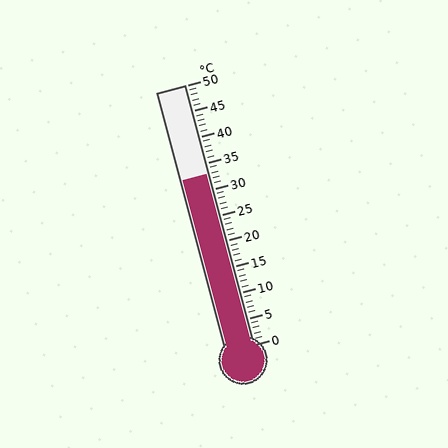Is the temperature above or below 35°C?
The temperature is below 35°C.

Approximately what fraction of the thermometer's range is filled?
The thermometer is filled to approximately 65% of its range.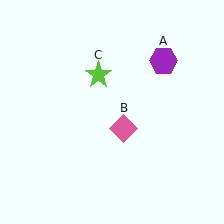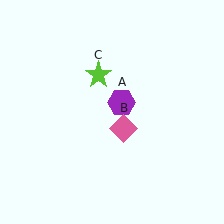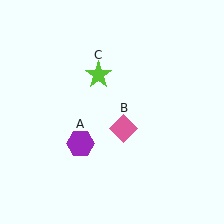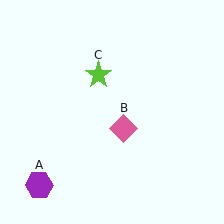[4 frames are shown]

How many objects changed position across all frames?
1 object changed position: purple hexagon (object A).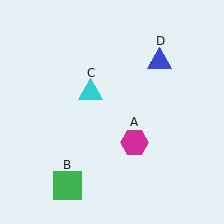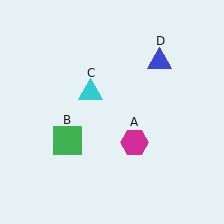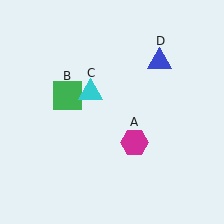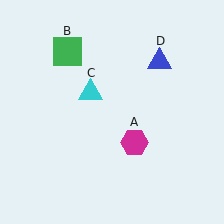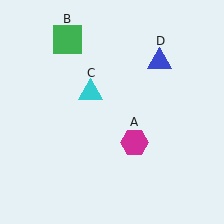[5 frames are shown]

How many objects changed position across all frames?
1 object changed position: green square (object B).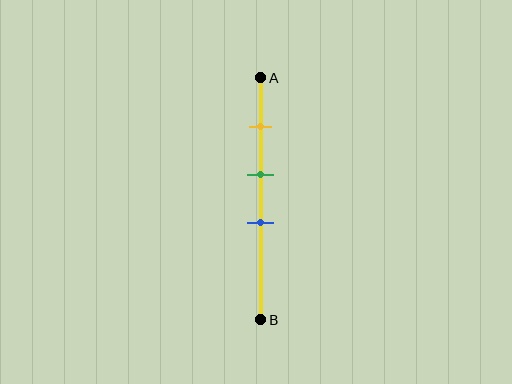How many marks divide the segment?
There are 3 marks dividing the segment.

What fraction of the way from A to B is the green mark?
The green mark is approximately 40% (0.4) of the way from A to B.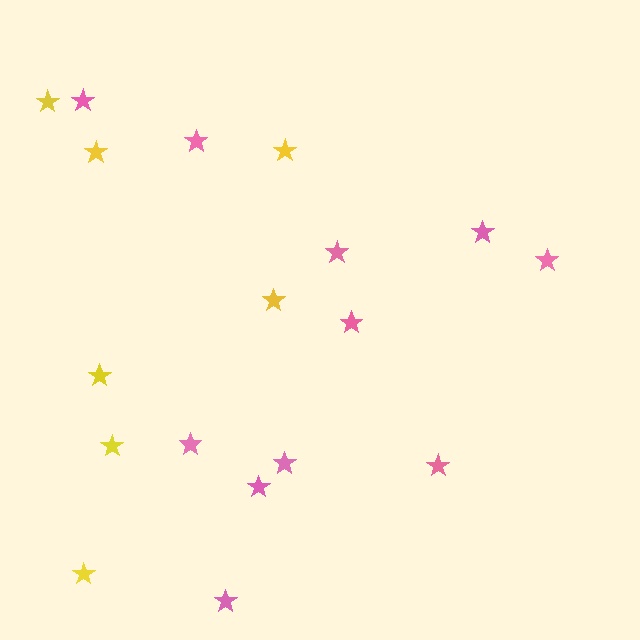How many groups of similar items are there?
There are 2 groups: one group of yellow stars (7) and one group of pink stars (11).